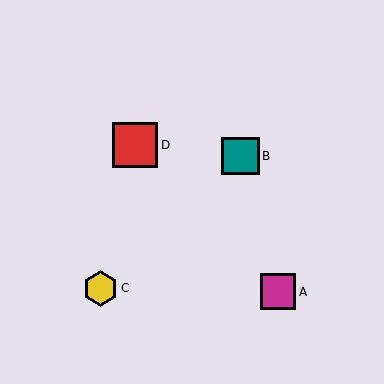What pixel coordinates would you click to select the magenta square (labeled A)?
Click at (278, 292) to select the magenta square A.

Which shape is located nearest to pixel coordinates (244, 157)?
The teal square (labeled B) at (241, 156) is nearest to that location.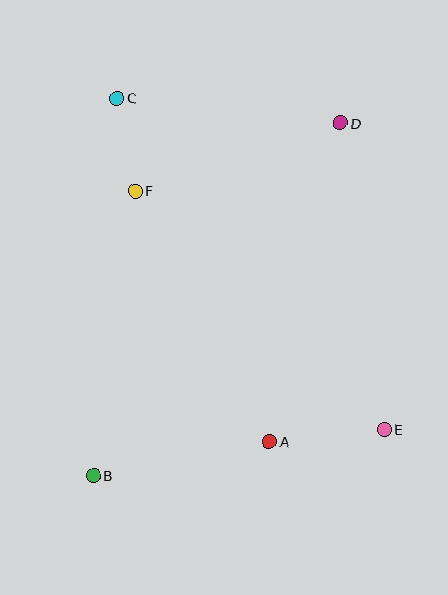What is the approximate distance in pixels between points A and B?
The distance between A and B is approximately 179 pixels.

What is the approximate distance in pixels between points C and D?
The distance between C and D is approximately 225 pixels.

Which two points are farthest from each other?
Points B and D are farthest from each other.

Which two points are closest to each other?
Points C and F are closest to each other.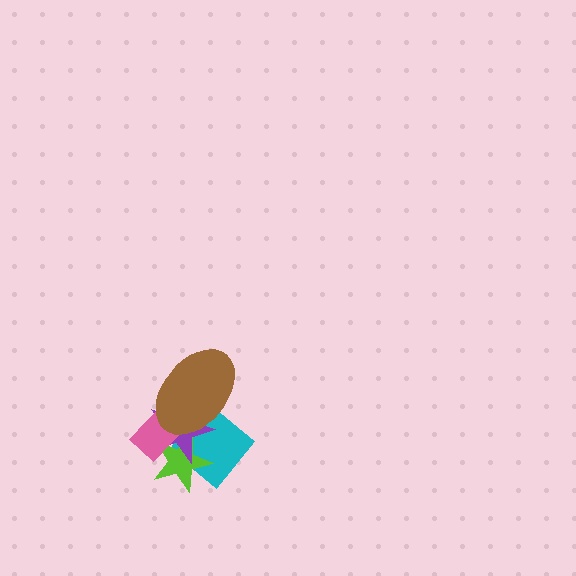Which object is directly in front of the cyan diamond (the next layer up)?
The lime star is directly in front of the cyan diamond.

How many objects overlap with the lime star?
4 objects overlap with the lime star.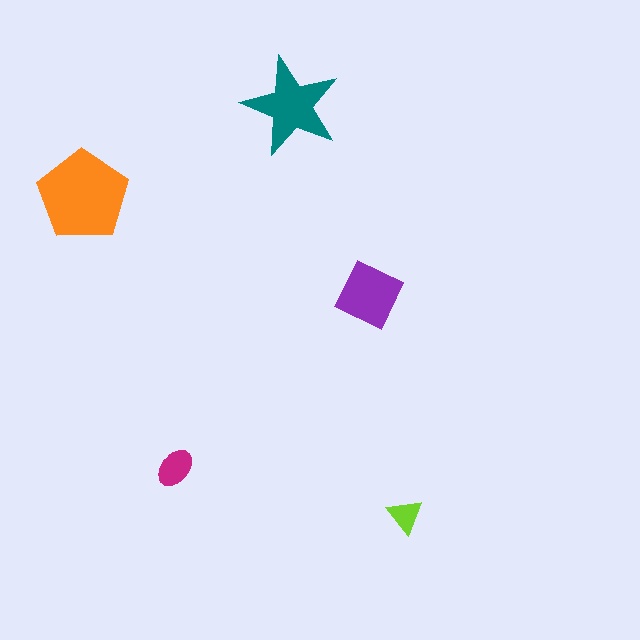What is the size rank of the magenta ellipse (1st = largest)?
4th.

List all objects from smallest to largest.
The lime triangle, the magenta ellipse, the purple square, the teal star, the orange pentagon.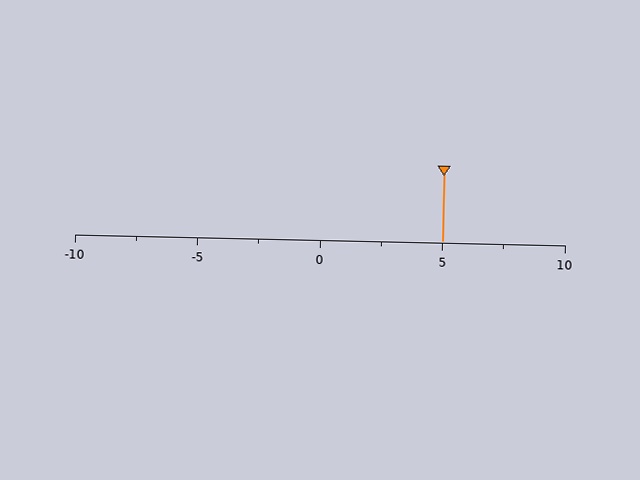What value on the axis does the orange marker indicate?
The marker indicates approximately 5.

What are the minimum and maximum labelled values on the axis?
The axis runs from -10 to 10.